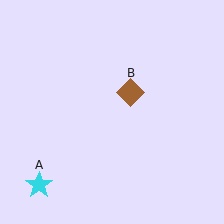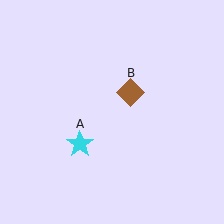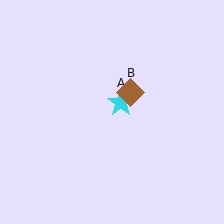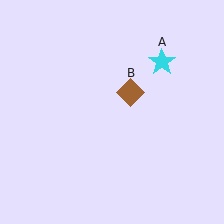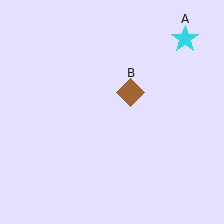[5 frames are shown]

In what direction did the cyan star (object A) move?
The cyan star (object A) moved up and to the right.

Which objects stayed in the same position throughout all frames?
Brown diamond (object B) remained stationary.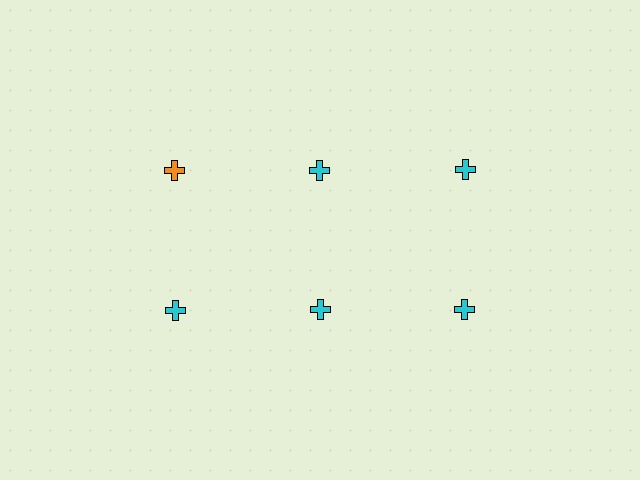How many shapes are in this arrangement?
There are 6 shapes arranged in a grid pattern.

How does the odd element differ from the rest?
It has a different color: orange instead of cyan.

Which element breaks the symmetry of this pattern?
The orange cross in the top row, leftmost column breaks the symmetry. All other shapes are cyan crosses.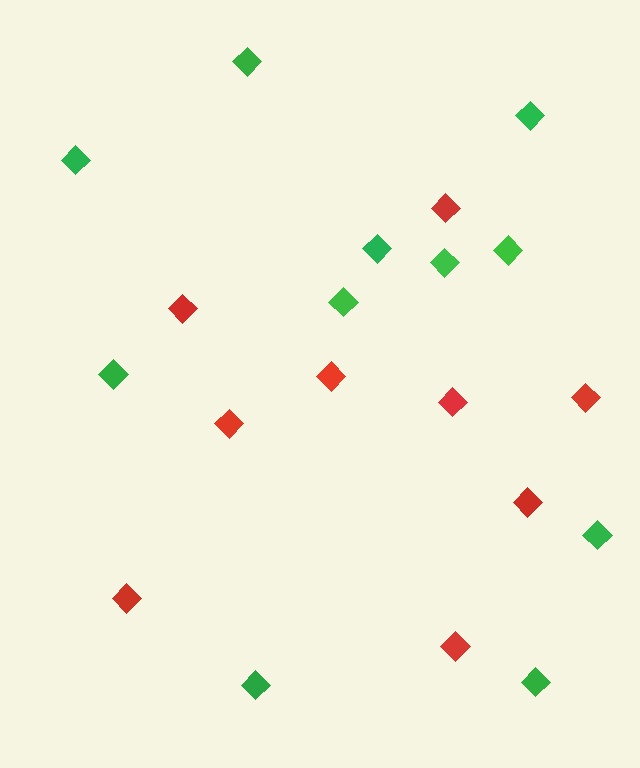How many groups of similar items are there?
There are 2 groups: one group of red diamonds (9) and one group of green diamonds (11).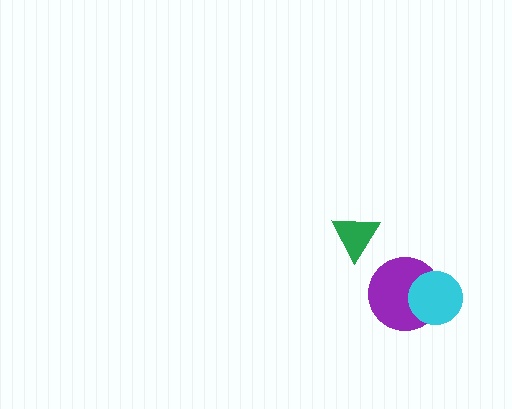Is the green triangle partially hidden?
No, no other shape covers it.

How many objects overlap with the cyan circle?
1 object overlaps with the cyan circle.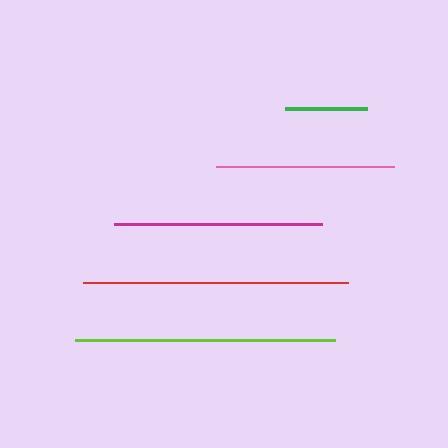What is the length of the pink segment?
The pink segment is approximately 178 pixels long.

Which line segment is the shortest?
The green line is the shortest at approximately 82 pixels.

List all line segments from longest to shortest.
From longest to shortest: red, lime, magenta, pink, green.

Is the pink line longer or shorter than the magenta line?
The magenta line is longer than the pink line.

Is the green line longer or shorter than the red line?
The red line is longer than the green line.